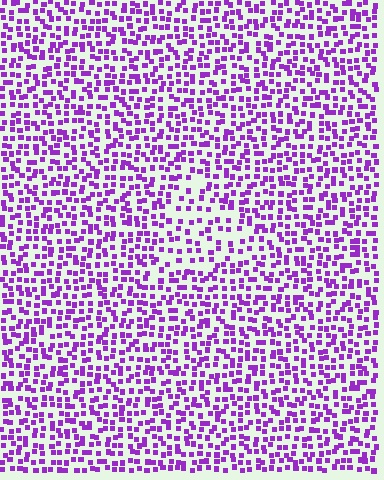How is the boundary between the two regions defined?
The boundary is defined by a change in element density (approximately 1.7x ratio). All elements are the same color, size, and shape.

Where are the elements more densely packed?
The elements are more densely packed outside the triangle boundary.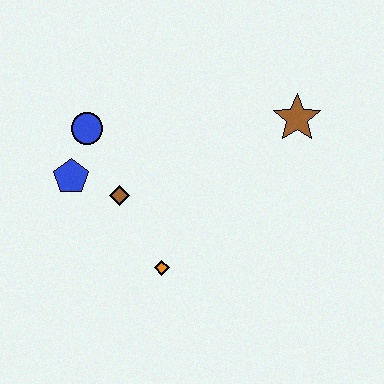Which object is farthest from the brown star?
The blue pentagon is farthest from the brown star.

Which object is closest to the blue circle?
The blue pentagon is closest to the blue circle.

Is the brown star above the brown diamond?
Yes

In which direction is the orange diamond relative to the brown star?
The orange diamond is below the brown star.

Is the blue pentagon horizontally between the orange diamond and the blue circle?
No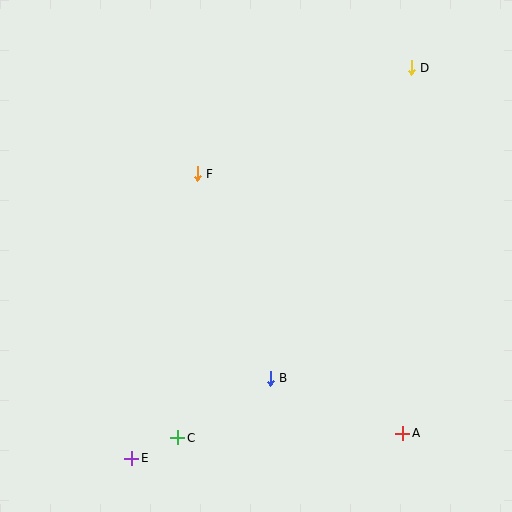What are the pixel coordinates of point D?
Point D is at (411, 68).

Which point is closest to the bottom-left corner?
Point E is closest to the bottom-left corner.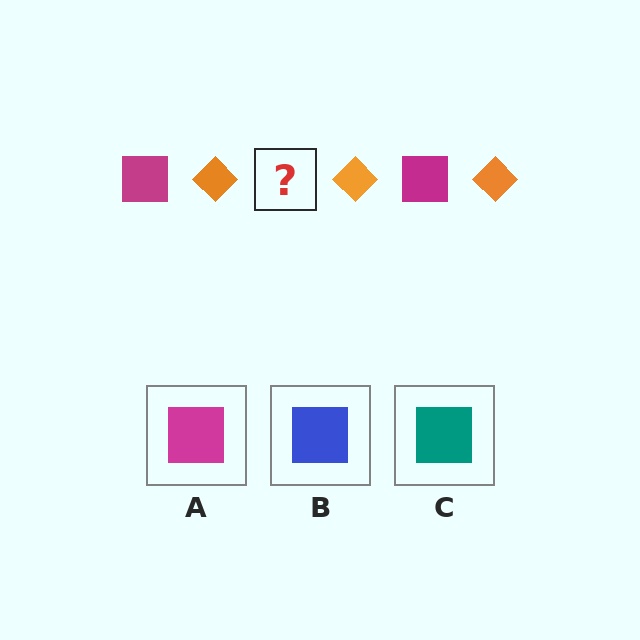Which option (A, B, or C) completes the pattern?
A.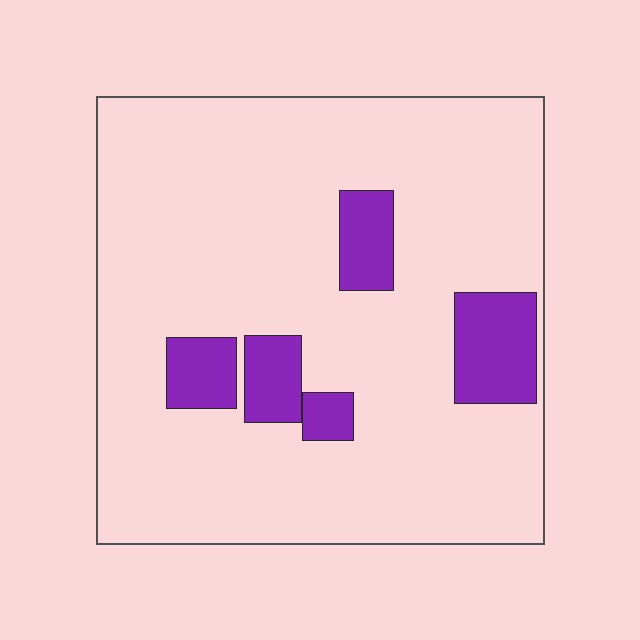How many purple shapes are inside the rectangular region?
5.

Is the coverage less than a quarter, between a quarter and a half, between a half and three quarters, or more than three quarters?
Less than a quarter.